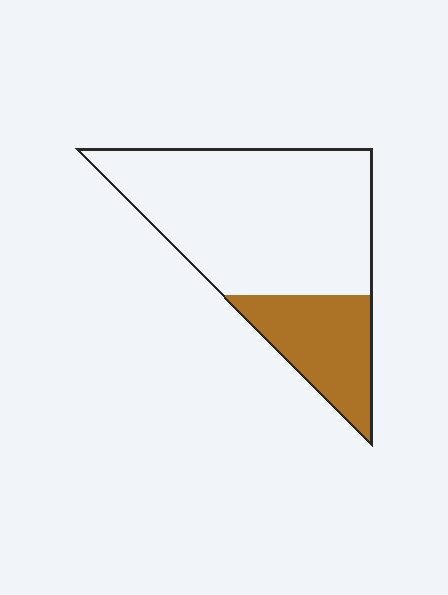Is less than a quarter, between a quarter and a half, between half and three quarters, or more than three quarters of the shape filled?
Between a quarter and a half.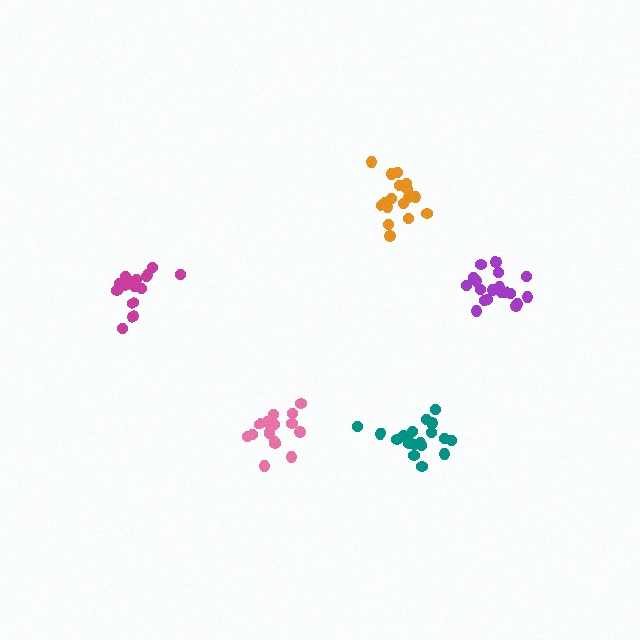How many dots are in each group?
Group 1: 16 dots, Group 2: 17 dots, Group 3: 15 dots, Group 4: 19 dots, Group 5: 19 dots (86 total).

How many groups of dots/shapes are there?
There are 5 groups.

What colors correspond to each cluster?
The clusters are colored: pink, orange, magenta, teal, purple.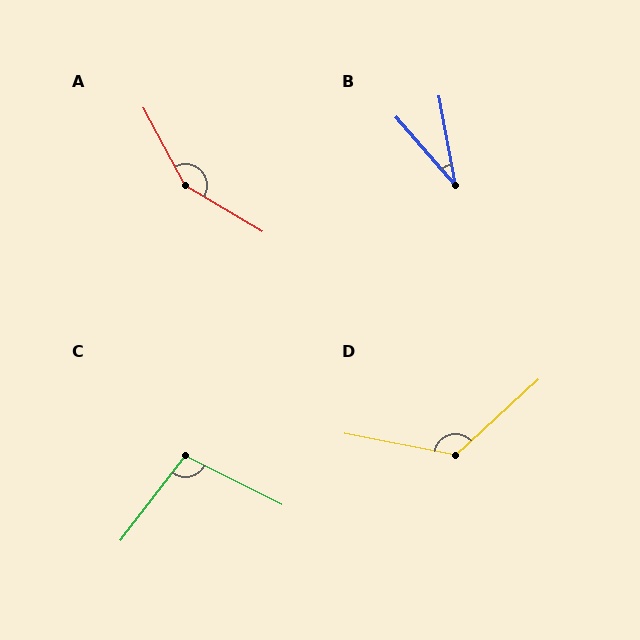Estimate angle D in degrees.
Approximately 127 degrees.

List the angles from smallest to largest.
B (31°), C (101°), D (127°), A (149°).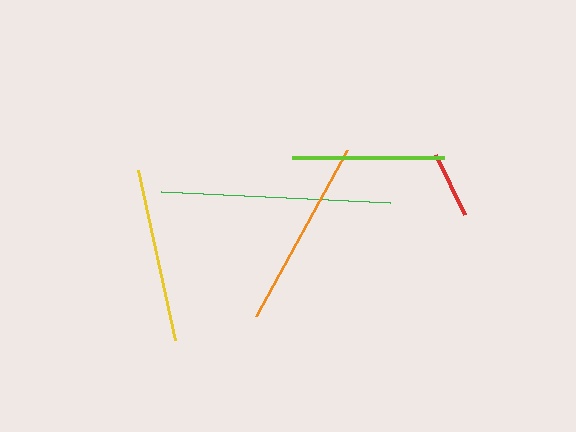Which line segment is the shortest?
The red line is the shortest at approximately 67 pixels.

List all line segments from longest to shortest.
From longest to shortest: green, orange, yellow, lime, red.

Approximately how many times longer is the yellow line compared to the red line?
The yellow line is approximately 2.6 times the length of the red line.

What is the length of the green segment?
The green segment is approximately 229 pixels long.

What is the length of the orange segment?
The orange segment is approximately 190 pixels long.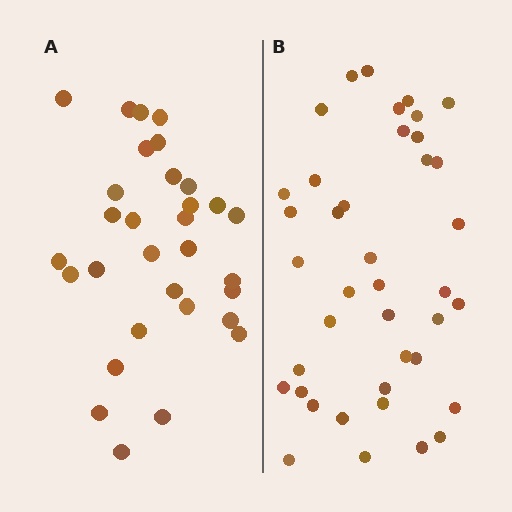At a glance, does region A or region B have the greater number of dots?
Region B (the right region) has more dots.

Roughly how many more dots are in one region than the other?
Region B has roughly 8 or so more dots than region A.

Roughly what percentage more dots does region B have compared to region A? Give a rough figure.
About 30% more.